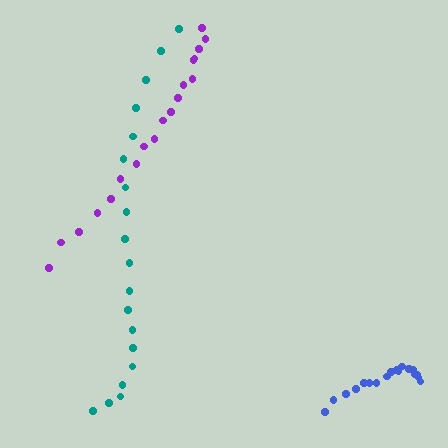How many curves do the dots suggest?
There are 3 distinct paths.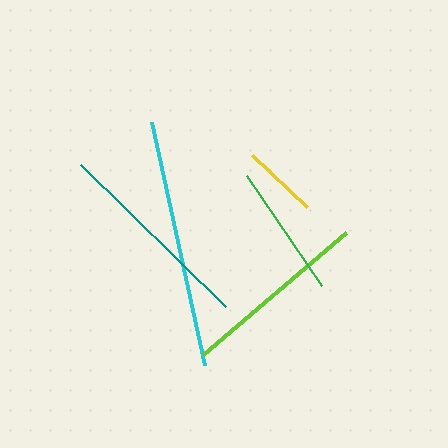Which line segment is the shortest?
The yellow line is the shortest at approximately 75 pixels.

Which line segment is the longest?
The cyan line is the longest at approximately 248 pixels.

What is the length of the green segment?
The green segment is approximately 133 pixels long.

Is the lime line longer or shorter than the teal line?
The teal line is longer than the lime line.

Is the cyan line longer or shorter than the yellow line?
The cyan line is longer than the yellow line.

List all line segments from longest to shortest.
From longest to shortest: cyan, teal, lime, green, yellow.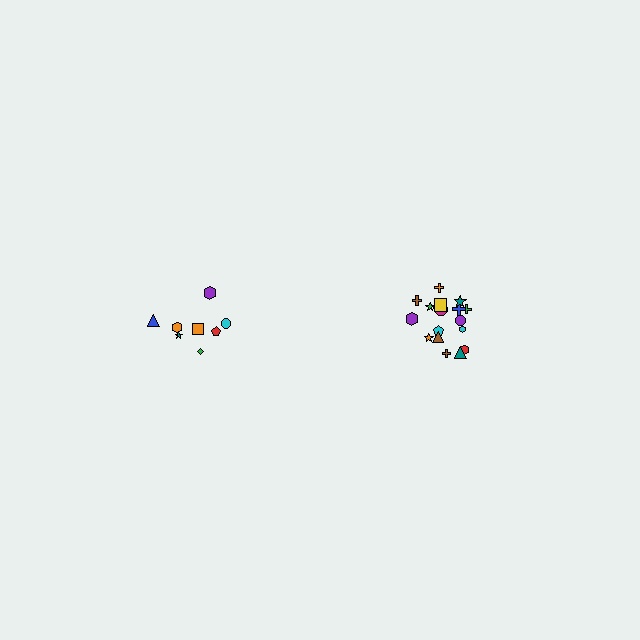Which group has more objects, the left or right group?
The right group.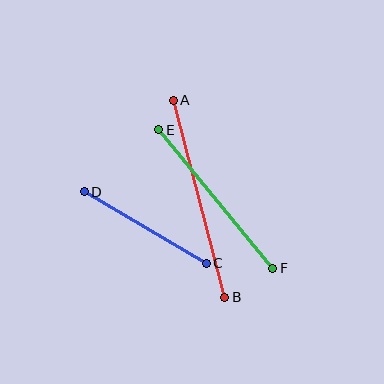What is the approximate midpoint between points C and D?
The midpoint is at approximately (145, 227) pixels.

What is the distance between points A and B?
The distance is approximately 204 pixels.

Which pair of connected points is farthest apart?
Points A and B are farthest apart.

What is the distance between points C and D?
The distance is approximately 141 pixels.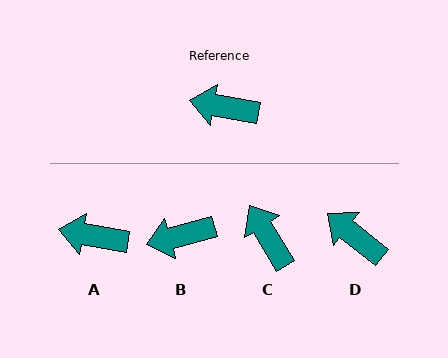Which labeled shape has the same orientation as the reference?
A.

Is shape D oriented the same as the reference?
No, it is off by about 29 degrees.